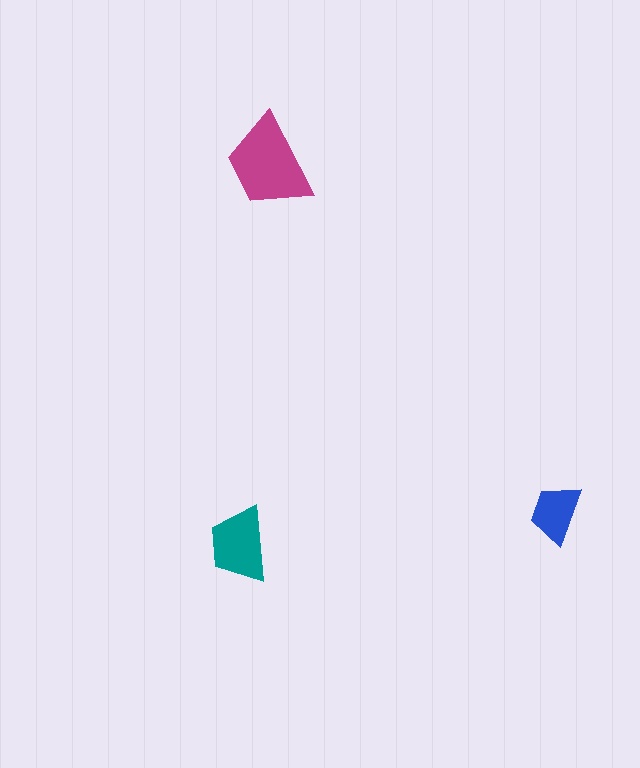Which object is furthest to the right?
The blue trapezoid is rightmost.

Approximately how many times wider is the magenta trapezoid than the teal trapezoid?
About 1.5 times wider.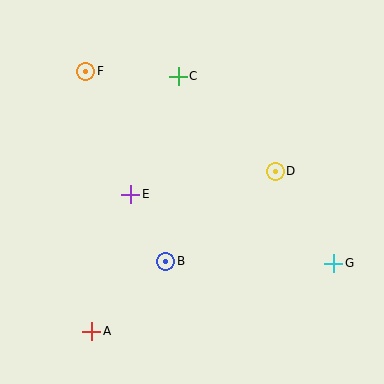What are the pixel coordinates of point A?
Point A is at (92, 331).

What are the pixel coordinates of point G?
Point G is at (334, 263).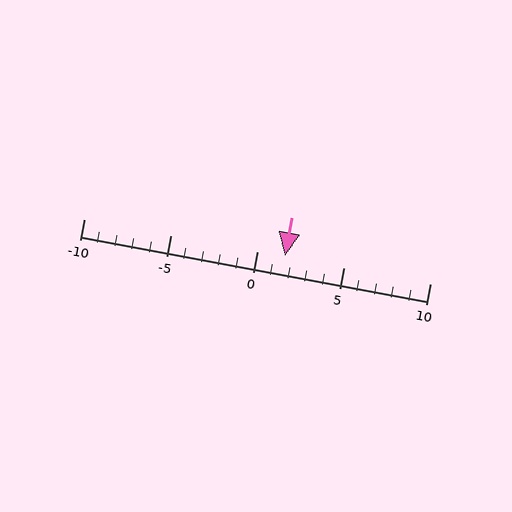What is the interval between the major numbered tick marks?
The major tick marks are spaced 5 units apart.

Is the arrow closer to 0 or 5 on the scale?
The arrow is closer to 0.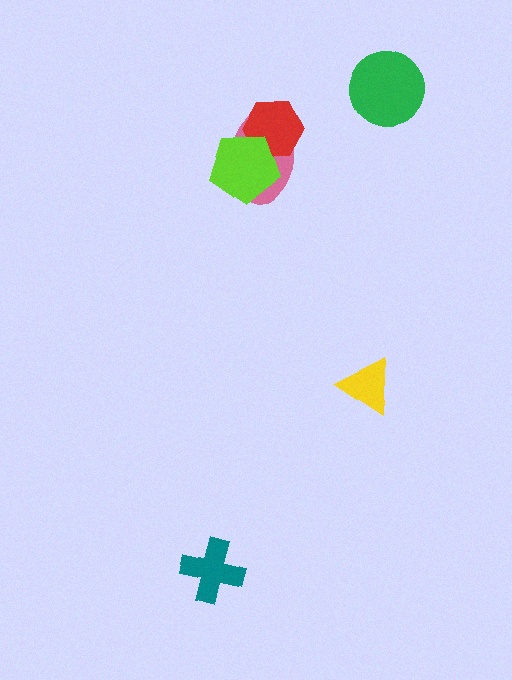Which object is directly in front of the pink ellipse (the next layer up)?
The red hexagon is directly in front of the pink ellipse.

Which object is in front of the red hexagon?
The lime pentagon is in front of the red hexagon.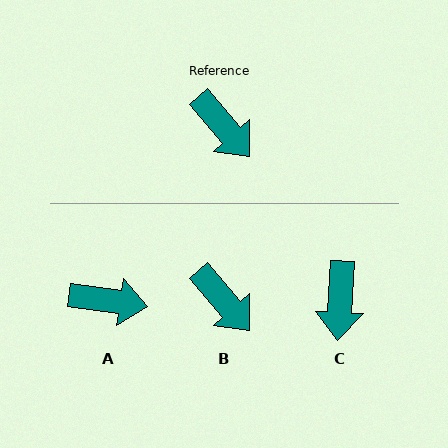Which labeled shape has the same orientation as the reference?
B.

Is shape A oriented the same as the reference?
No, it is off by about 41 degrees.